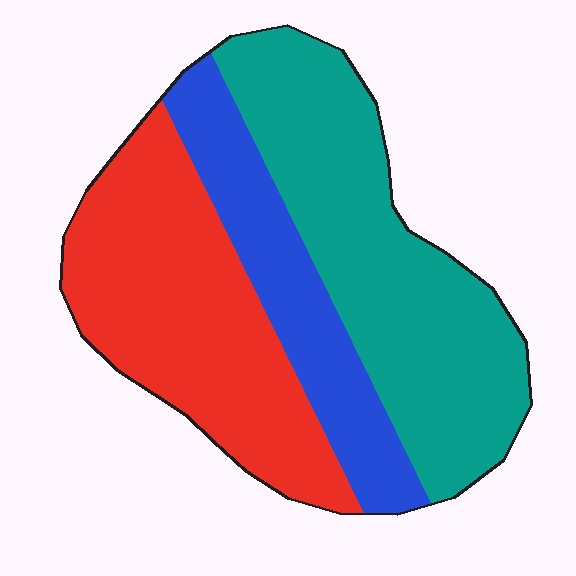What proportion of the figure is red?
Red covers about 35% of the figure.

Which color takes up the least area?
Blue, at roughly 20%.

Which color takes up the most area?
Teal, at roughly 40%.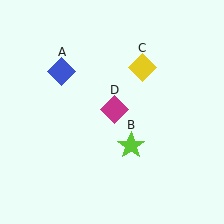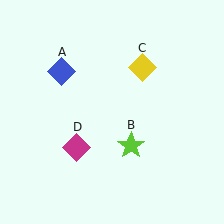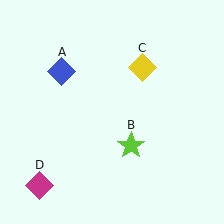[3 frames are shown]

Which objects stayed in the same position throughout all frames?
Blue diamond (object A) and lime star (object B) and yellow diamond (object C) remained stationary.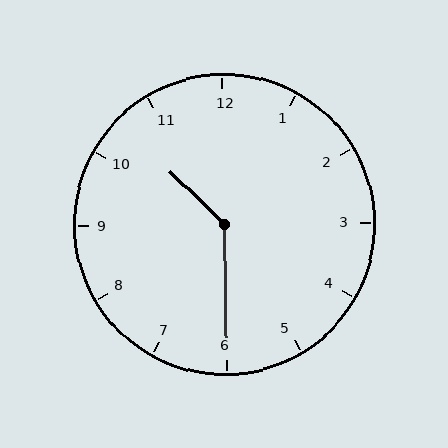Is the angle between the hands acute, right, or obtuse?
It is obtuse.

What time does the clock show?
10:30.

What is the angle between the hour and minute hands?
Approximately 135 degrees.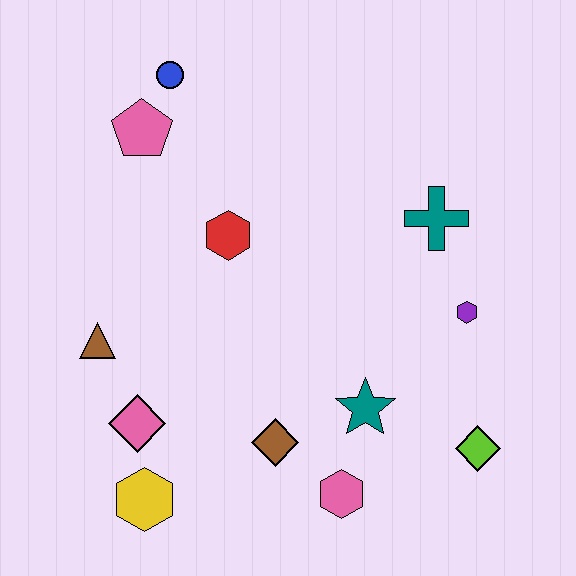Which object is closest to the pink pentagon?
The blue circle is closest to the pink pentagon.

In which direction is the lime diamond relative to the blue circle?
The lime diamond is below the blue circle.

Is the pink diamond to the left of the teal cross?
Yes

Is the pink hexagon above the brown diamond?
No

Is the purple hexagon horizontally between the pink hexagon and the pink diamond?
No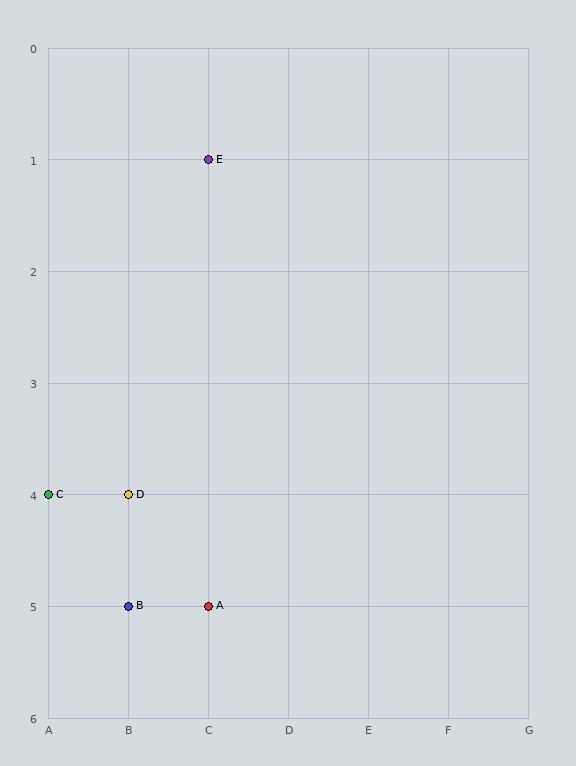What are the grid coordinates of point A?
Point A is at grid coordinates (C, 5).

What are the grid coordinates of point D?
Point D is at grid coordinates (B, 4).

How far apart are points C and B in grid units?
Points C and B are 1 column and 1 row apart (about 1.4 grid units diagonally).